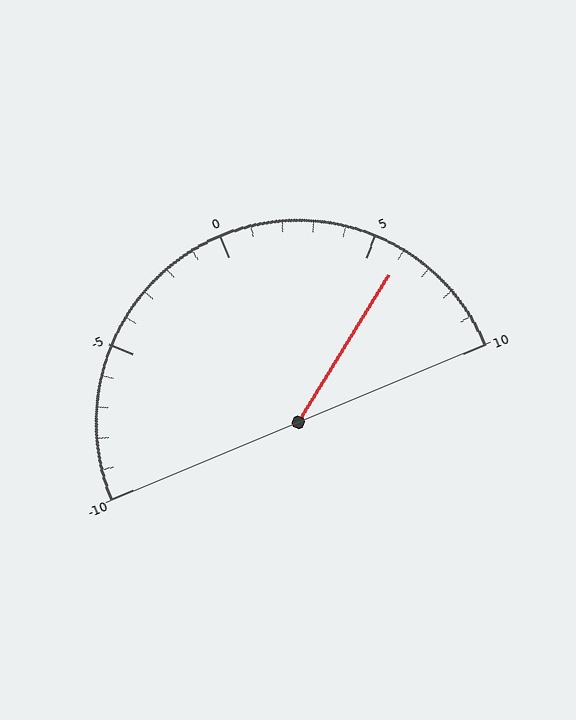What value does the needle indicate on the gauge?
The needle indicates approximately 6.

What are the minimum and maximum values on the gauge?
The gauge ranges from -10 to 10.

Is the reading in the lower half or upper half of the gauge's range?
The reading is in the upper half of the range (-10 to 10).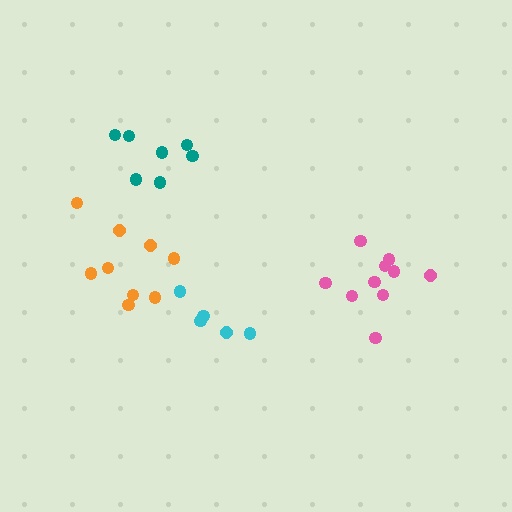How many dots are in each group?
Group 1: 9 dots, Group 2: 5 dots, Group 3: 7 dots, Group 4: 10 dots (31 total).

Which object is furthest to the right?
The pink cluster is rightmost.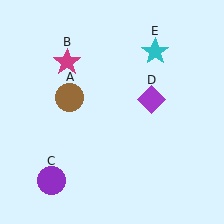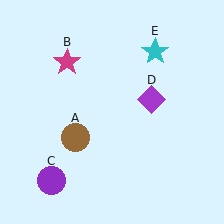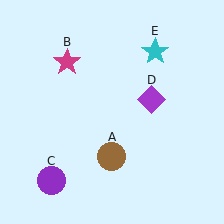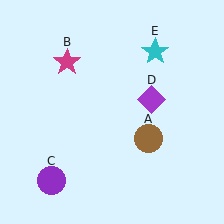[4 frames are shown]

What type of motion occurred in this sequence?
The brown circle (object A) rotated counterclockwise around the center of the scene.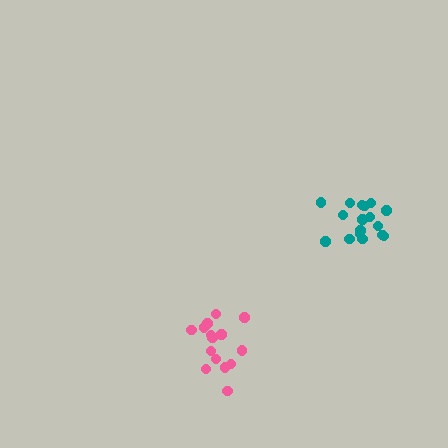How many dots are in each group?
Group 1: 15 dots, Group 2: 18 dots (33 total).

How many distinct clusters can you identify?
There are 2 distinct clusters.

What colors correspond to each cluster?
The clusters are colored: pink, teal.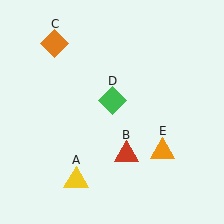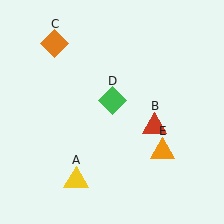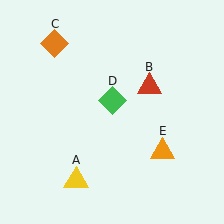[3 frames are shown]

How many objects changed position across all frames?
1 object changed position: red triangle (object B).